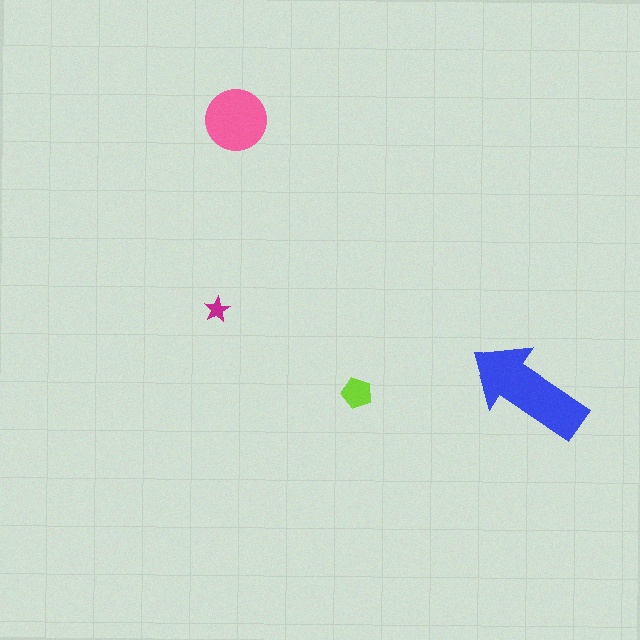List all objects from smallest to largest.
The magenta star, the lime pentagon, the pink circle, the blue arrow.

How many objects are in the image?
There are 4 objects in the image.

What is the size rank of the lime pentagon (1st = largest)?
3rd.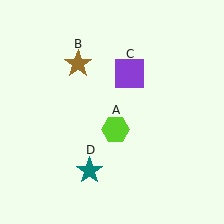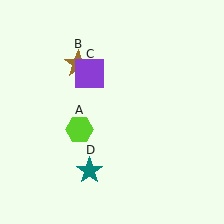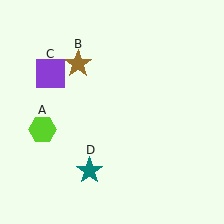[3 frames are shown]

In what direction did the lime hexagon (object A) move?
The lime hexagon (object A) moved left.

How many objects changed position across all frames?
2 objects changed position: lime hexagon (object A), purple square (object C).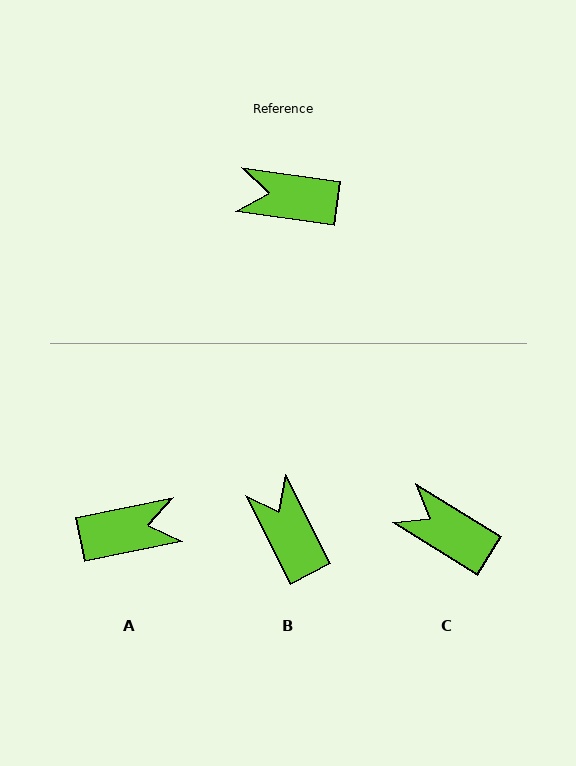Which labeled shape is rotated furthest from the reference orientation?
A, about 161 degrees away.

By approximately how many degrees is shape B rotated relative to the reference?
Approximately 55 degrees clockwise.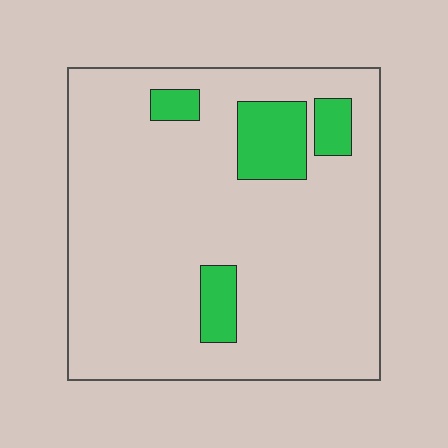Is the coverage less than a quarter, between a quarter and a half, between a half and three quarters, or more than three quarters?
Less than a quarter.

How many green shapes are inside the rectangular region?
4.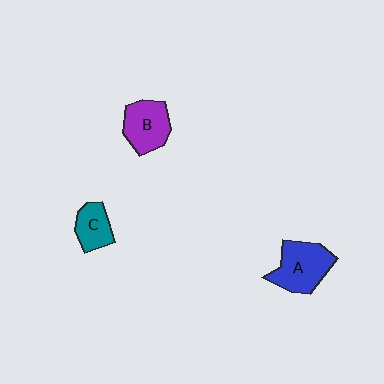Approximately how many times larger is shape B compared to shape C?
Approximately 1.5 times.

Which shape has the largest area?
Shape A (blue).